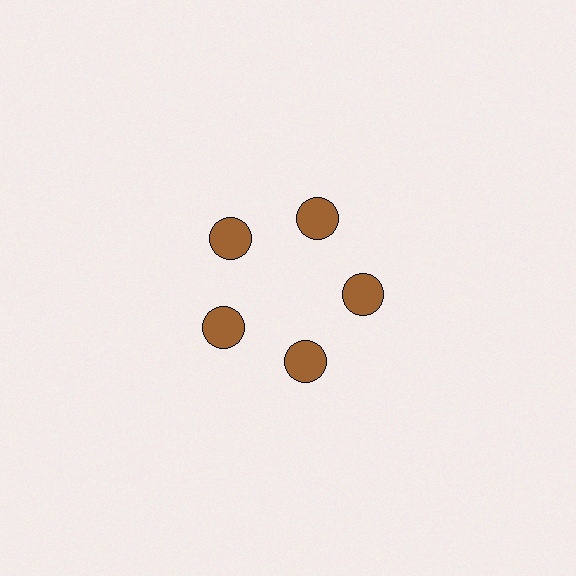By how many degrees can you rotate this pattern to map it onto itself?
The pattern maps onto itself every 72 degrees of rotation.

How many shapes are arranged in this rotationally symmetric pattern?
There are 5 shapes, arranged in 5 groups of 1.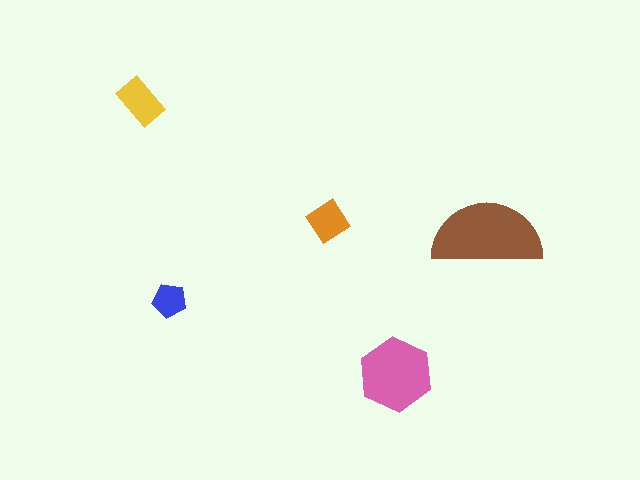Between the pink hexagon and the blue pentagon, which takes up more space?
The pink hexagon.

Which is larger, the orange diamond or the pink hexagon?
The pink hexagon.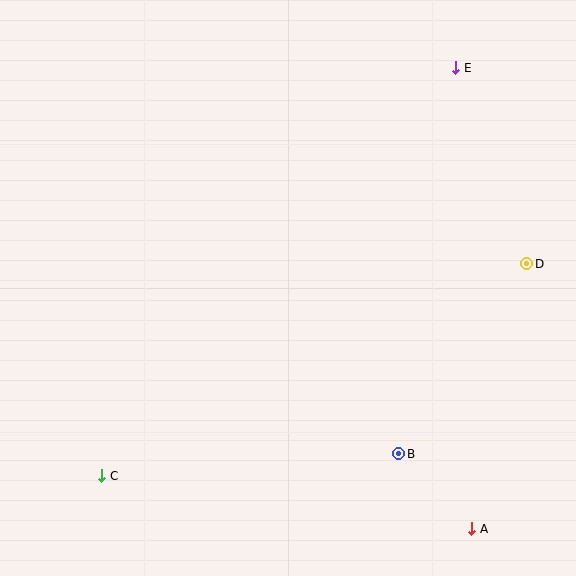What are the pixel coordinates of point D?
Point D is at (527, 264).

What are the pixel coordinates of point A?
Point A is at (472, 529).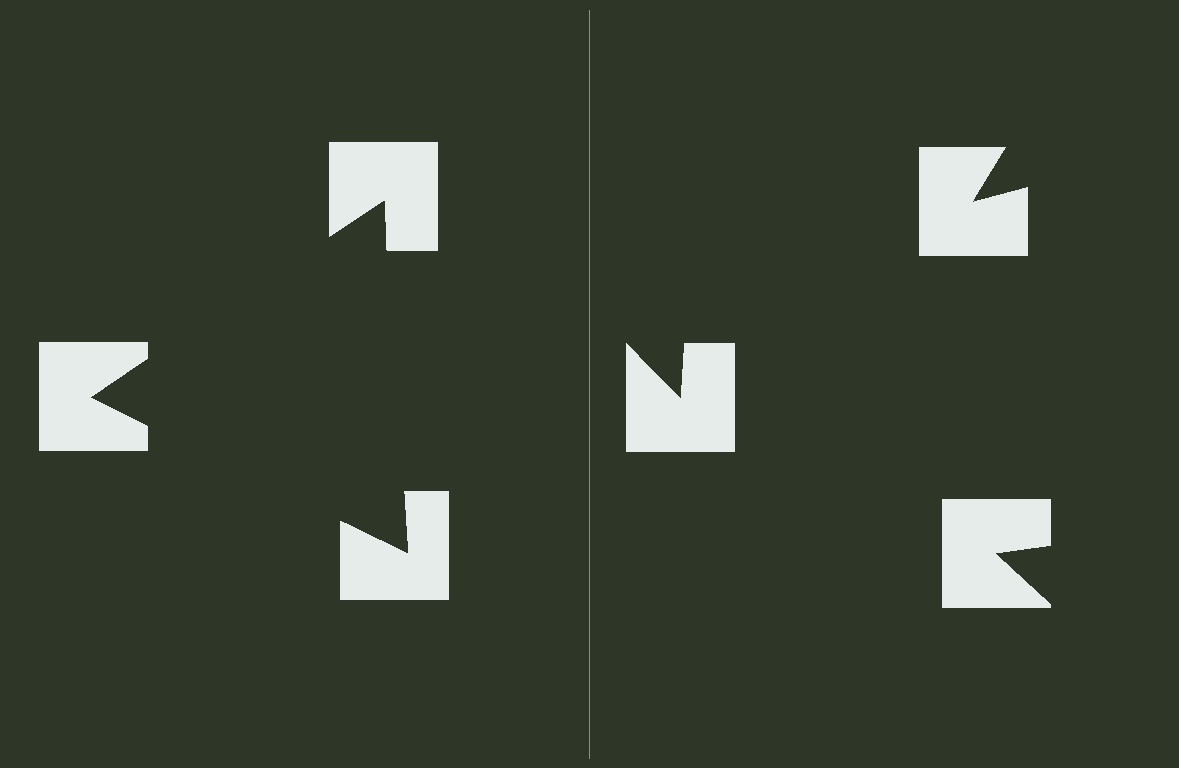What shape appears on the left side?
An illusory triangle.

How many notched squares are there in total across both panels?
6 — 3 on each side.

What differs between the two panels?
The notched squares are positioned identically on both sides; only the wedge orientations differ. On the left they align to a triangle; on the right they are misaligned.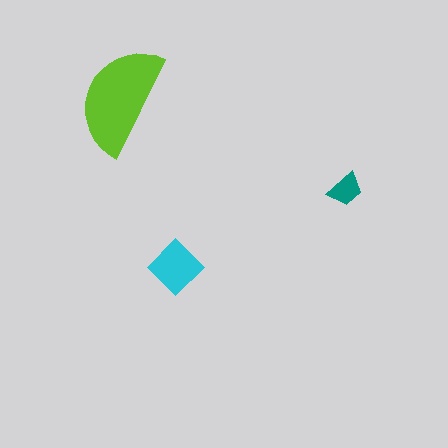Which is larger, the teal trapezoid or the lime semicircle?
The lime semicircle.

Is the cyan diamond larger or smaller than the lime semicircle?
Smaller.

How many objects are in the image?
There are 3 objects in the image.